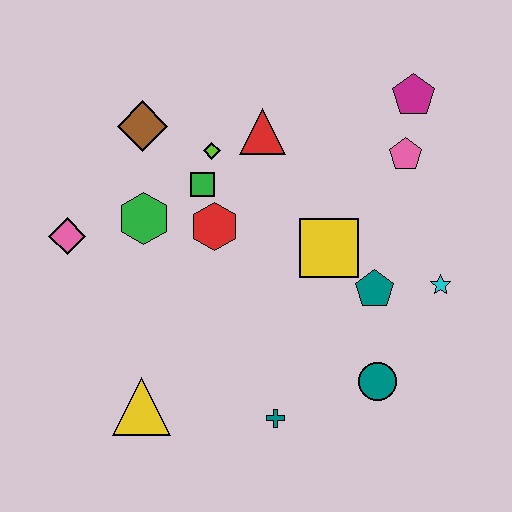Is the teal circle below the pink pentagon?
Yes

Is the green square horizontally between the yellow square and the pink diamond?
Yes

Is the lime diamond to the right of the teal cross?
No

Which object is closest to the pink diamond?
The green hexagon is closest to the pink diamond.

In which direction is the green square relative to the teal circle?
The green square is above the teal circle.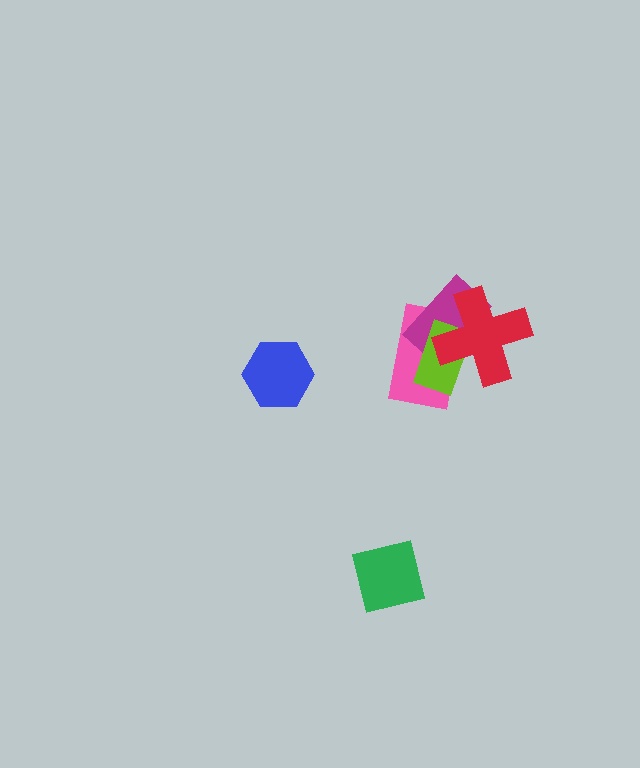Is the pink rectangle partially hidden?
Yes, it is partially covered by another shape.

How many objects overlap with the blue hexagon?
0 objects overlap with the blue hexagon.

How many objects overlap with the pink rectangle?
3 objects overlap with the pink rectangle.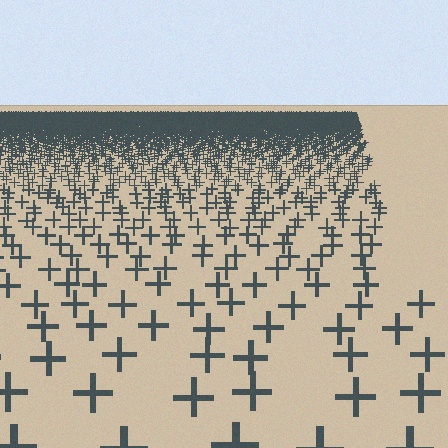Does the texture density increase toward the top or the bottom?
Density increases toward the top.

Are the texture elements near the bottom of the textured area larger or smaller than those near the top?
Larger. Near the bottom, elements are closer to the viewer and appear at a bigger on-screen size.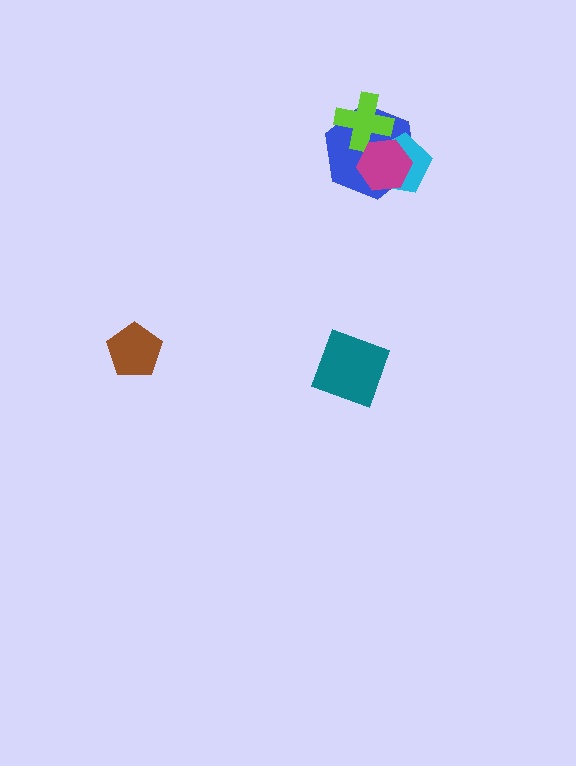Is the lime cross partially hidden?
Yes, it is partially covered by another shape.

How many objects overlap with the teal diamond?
0 objects overlap with the teal diamond.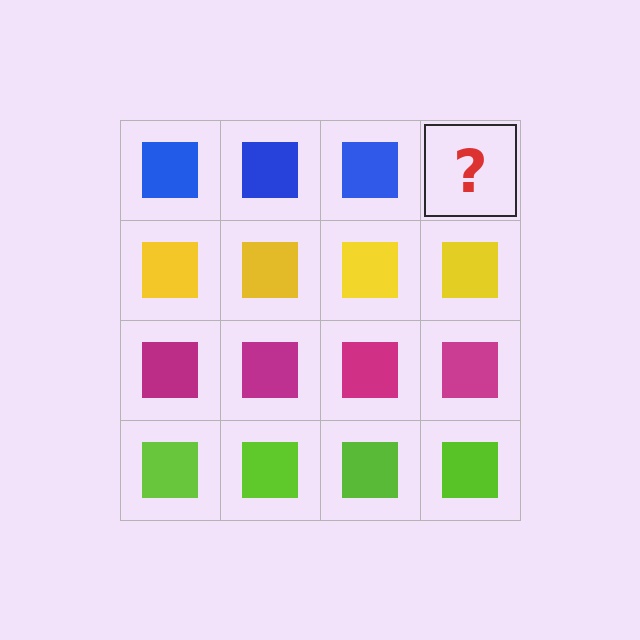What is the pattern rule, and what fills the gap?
The rule is that each row has a consistent color. The gap should be filled with a blue square.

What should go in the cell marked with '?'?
The missing cell should contain a blue square.